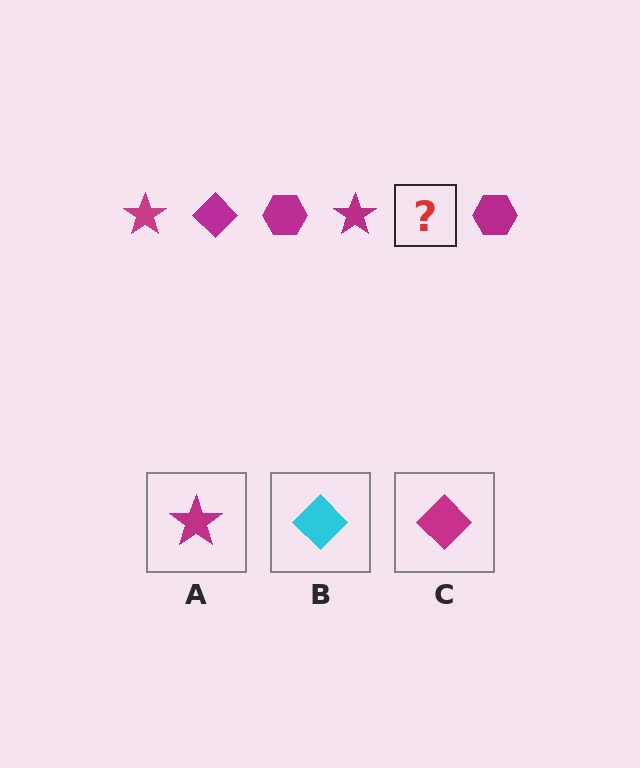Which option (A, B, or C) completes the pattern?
C.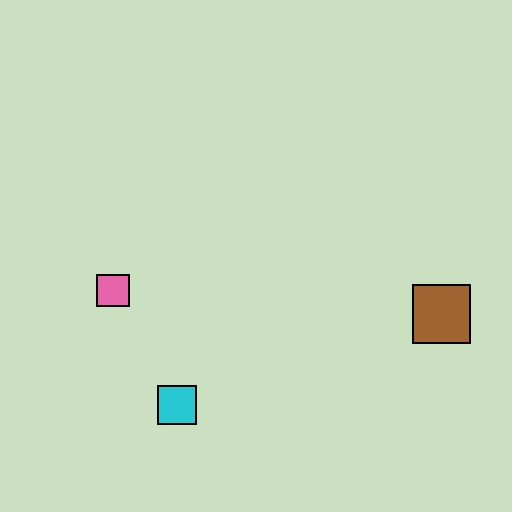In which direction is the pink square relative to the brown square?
The pink square is to the left of the brown square.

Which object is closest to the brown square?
The cyan square is closest to the brown square.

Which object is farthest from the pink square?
The brown square is farthest from the pink square.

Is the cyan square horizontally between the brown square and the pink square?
Yes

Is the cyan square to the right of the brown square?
No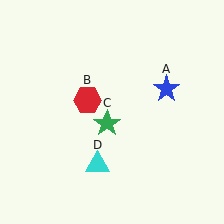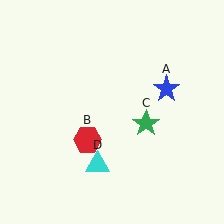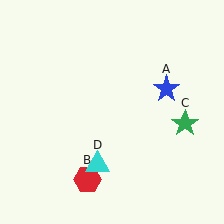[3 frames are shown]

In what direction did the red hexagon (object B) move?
The red hexagon (object B) moved down.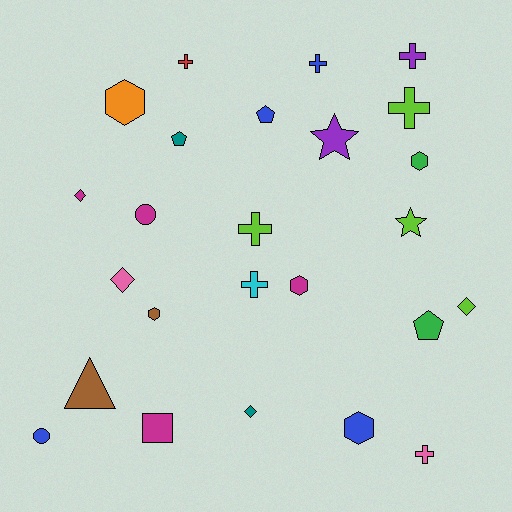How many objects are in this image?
There are 25 objects.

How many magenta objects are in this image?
There are 4 magenta objects.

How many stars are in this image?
There are 2 stars.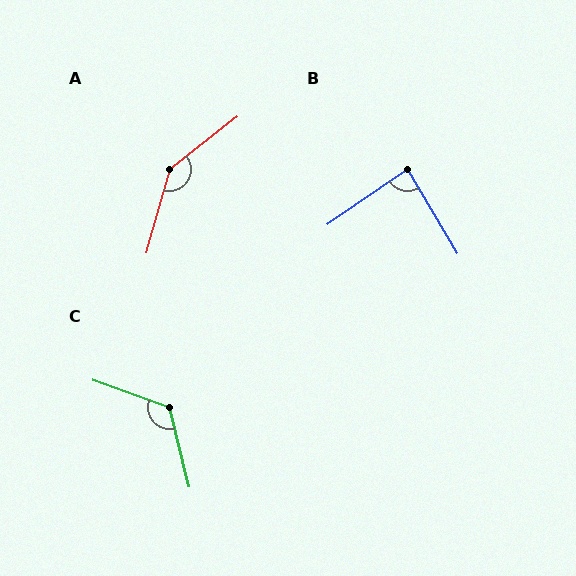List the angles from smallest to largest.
B (86°), C (123°), A (144°).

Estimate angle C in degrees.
Approximately 123 degrees.